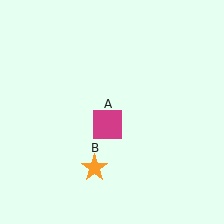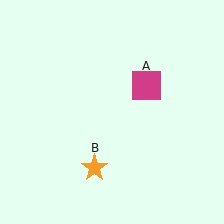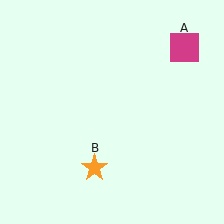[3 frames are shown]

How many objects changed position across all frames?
1 object changed position: magenta square (object A).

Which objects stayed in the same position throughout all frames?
Orange star (object B) remained stationary.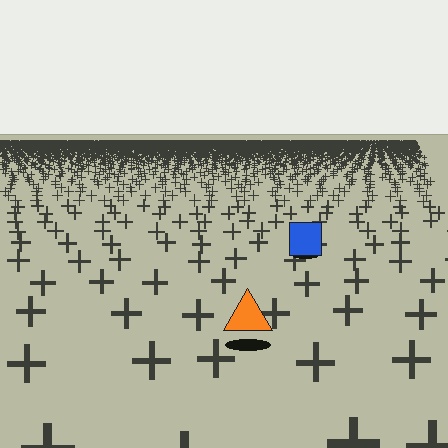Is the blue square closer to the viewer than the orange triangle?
No. The orange triangle is closer — you can tell from the texture gradient: the ground texture is coarser near it.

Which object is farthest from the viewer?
The blue square is farthest from the viewer. It appears smaller and the ground texture around it is denser.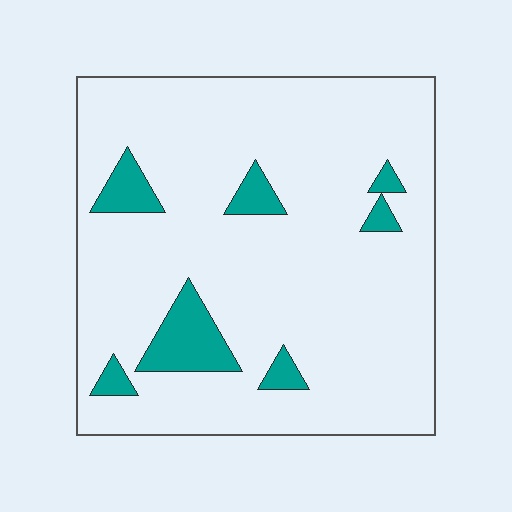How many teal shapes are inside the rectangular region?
7.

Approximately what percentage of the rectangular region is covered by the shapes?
Approximately 10%.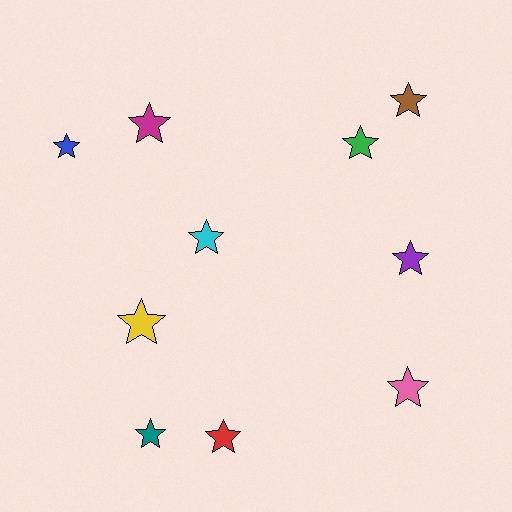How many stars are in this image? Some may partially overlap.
There are 10 stars.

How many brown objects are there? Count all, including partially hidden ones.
There is 1 brown object.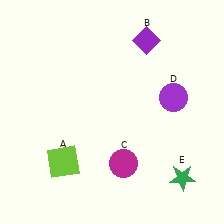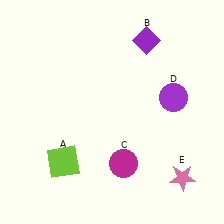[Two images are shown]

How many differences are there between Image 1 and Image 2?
There is 1 difference between the two images.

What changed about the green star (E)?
In Image 1, E is green. In Image 2, it changed to pink.